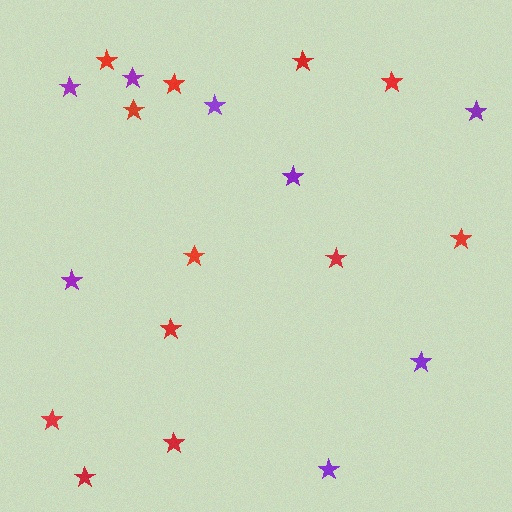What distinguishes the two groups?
There are 2 groups: one group of red stars (12) and one group of purple stars (8).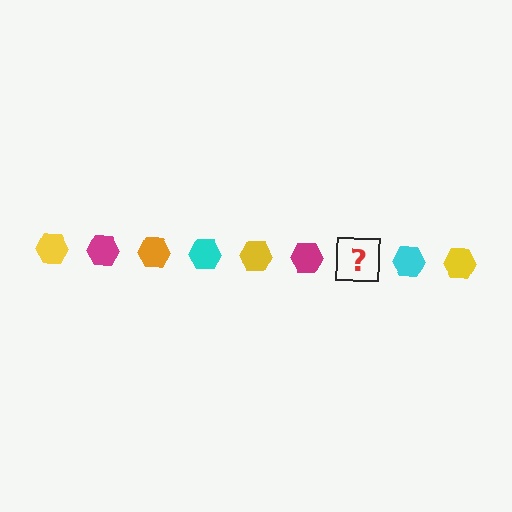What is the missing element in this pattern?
The missing element is an orange hexagon.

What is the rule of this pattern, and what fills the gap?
The rule is that the pattern cycles through yellow, magenta, orange, cyan hexagons. The gap should be filled with an orange hexagon.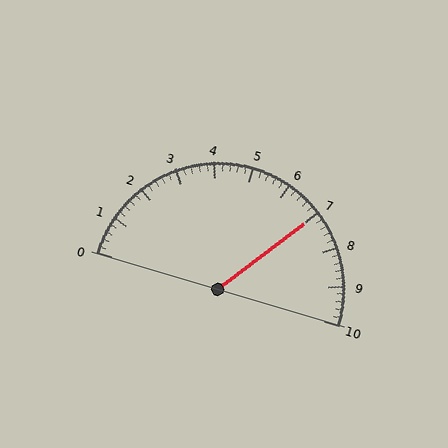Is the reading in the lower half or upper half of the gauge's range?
The reading is in the upper half of the range (0 to 10).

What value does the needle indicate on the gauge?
The needle indicates approximately 7.0.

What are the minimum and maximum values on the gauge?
The gauge ranges from 0 to 10.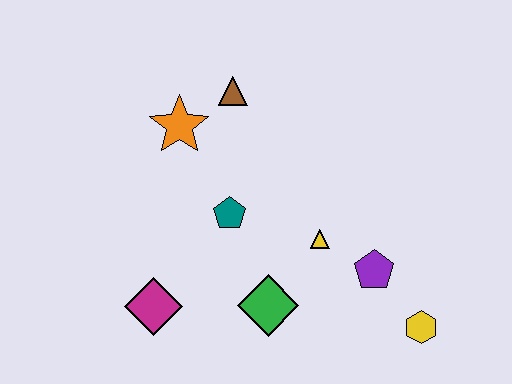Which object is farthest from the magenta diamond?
The yellow hexagon is farthest from the magenta diamond.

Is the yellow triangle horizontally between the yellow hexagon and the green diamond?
Yes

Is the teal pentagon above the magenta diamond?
Yes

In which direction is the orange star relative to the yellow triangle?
The orange star is to the left of the yellow triangle.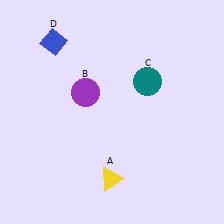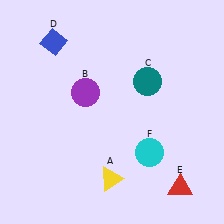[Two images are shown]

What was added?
A red triangle (E), a cyan circle (F) were added in Image 2.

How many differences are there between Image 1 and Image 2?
There are 2 differences between the two images.